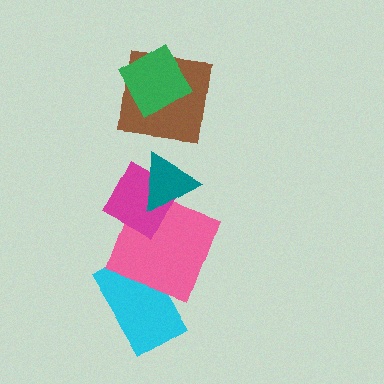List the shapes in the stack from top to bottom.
From top to bottom: the green diamond, the brown square, the teal triangle, the magenta diamond, the pink square, the cyan rectangle.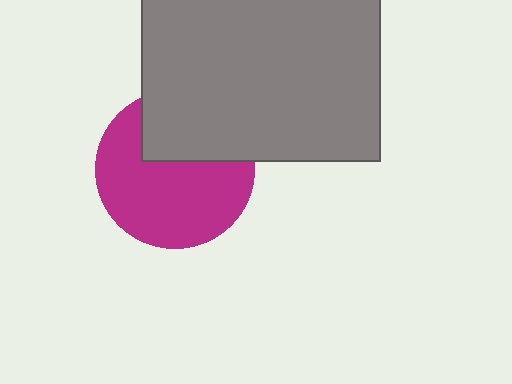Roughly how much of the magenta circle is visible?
Most of it is visible (roughly 67%).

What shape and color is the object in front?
The object in front is a gray rectangle.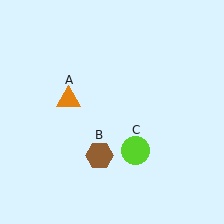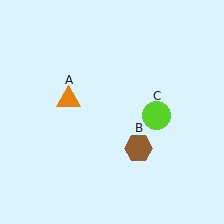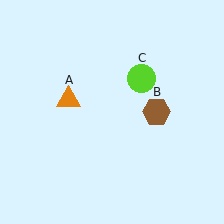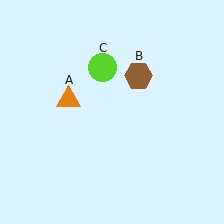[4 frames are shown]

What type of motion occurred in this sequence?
The brown hexagon (object B), lime circle (object C) rotated counterclockwise around the center of the scene.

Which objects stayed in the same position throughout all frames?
Orange triangle (object A) remained stationary.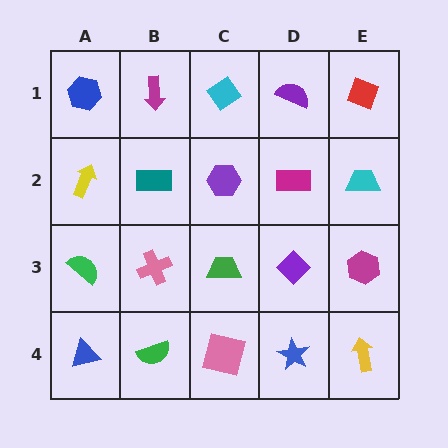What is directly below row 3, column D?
A blue star.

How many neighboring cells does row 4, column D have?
3.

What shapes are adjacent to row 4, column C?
A green trapezoid (row 3, column C), a green semicircle (row 4, column B), a blue star (row 4, column D).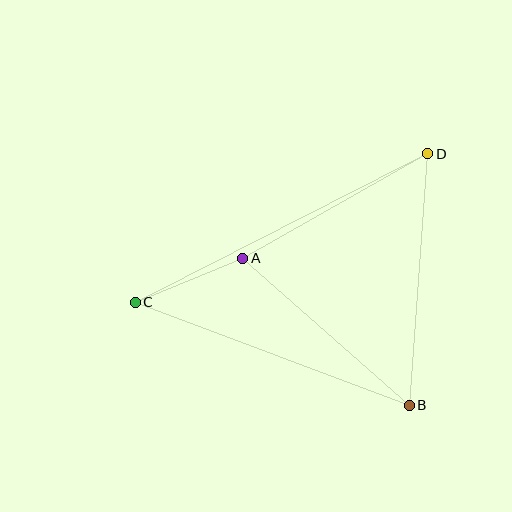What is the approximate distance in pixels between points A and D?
The distance between A and D is approximately 213 pixels.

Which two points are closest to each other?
Points A and C are closest to each other.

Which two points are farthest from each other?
Points C and D are farthest from each other.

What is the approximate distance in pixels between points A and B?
The distance between A and B is approximately 222 pixels.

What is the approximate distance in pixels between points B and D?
The distance between B and D is approximately 252 pixels.